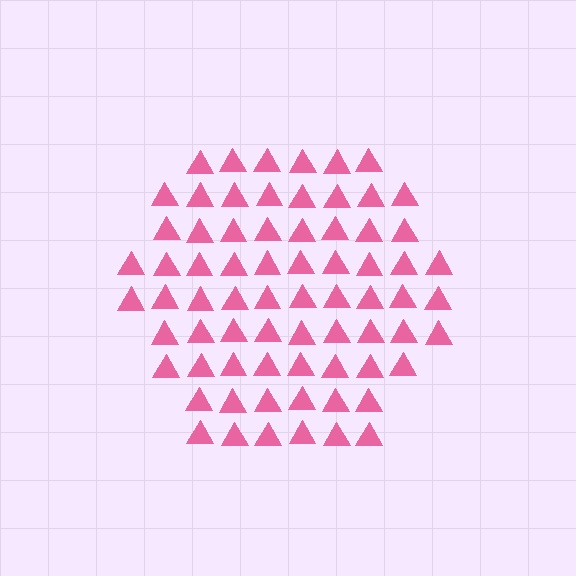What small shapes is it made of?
It is made of small triangles.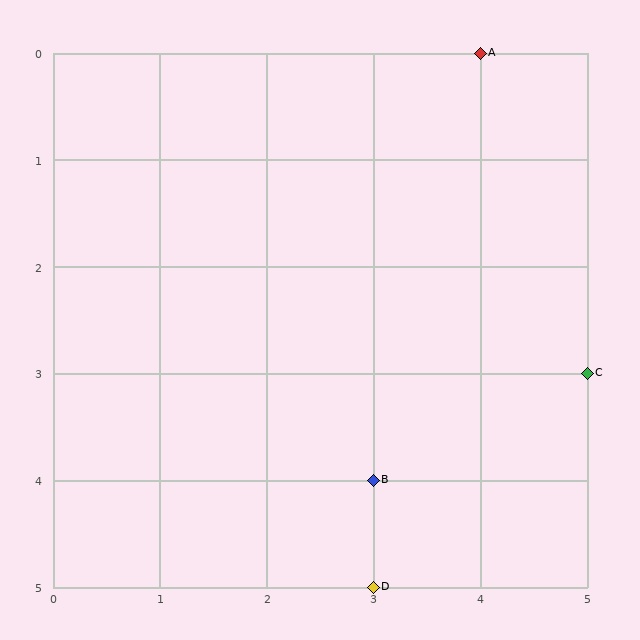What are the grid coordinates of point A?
Point A is at grid coordinates (4, 0).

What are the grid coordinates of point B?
Point B is at grid coordinates (3, 4).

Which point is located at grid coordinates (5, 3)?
Point C is at (5, 3).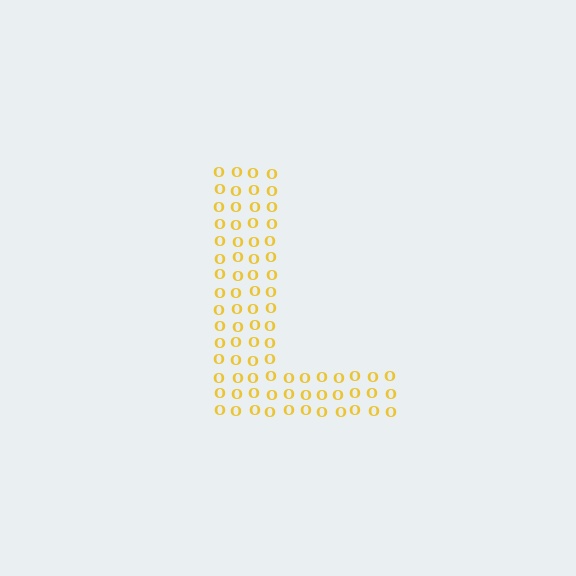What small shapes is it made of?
It is made of small letter O's.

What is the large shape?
The large shape is the letter L.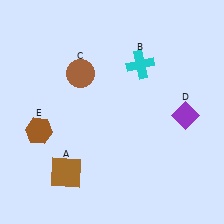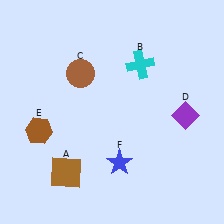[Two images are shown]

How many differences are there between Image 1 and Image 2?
There is 1 difference between the two images.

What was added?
A blue star (F) was added in Image 2.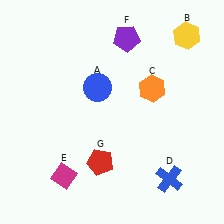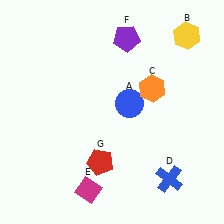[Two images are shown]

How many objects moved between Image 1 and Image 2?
2 objects moved between the two images.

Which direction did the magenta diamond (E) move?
The magenta diamond (E) moved right.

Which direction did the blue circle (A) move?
The blue circle (A) moved right.